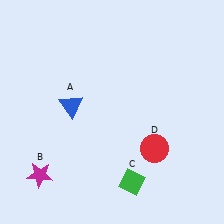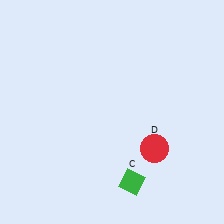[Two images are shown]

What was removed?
The blue triangle (A), the magenta star (B) were removed in Image 2.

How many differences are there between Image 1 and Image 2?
There are 2 differences between the two images.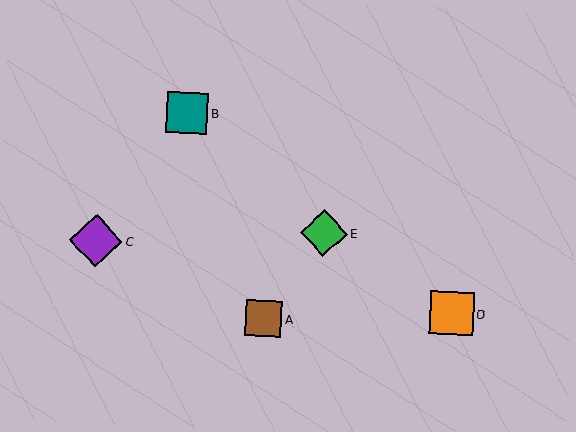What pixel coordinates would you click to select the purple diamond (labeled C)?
Click at (96, 241) to select the purple diamond C.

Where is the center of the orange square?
The center of the orange square is at (452, 313).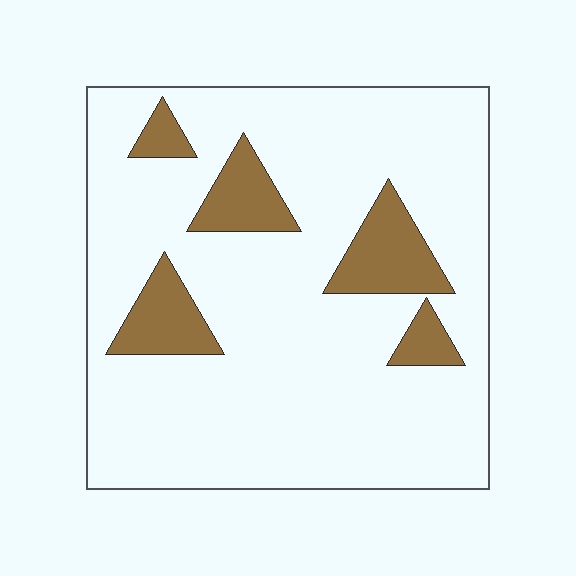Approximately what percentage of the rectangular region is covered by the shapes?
Approximately 15%.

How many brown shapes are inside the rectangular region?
5.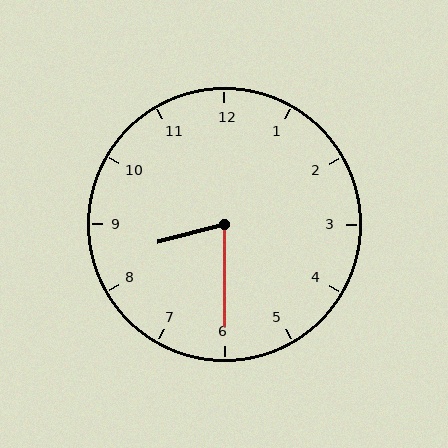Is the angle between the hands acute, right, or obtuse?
It is acute.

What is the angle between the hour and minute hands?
Approximately 75 degrees.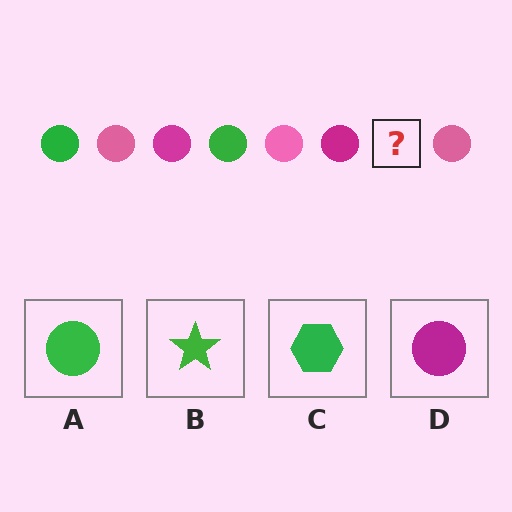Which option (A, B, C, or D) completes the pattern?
A.